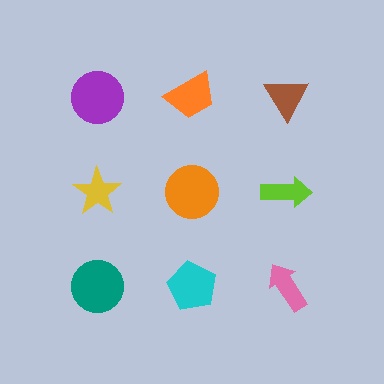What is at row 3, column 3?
A pink arrow.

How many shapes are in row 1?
3 shapes.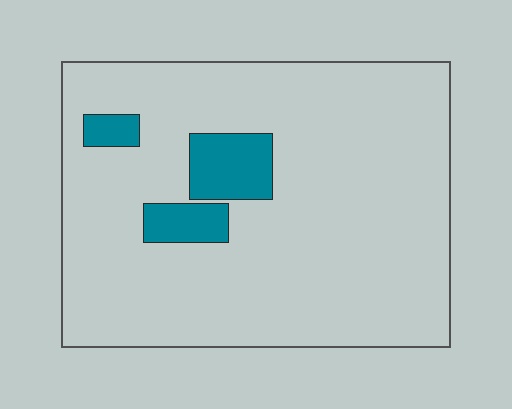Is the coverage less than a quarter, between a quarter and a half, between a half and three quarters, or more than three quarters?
Less than a quarter.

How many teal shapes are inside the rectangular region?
3.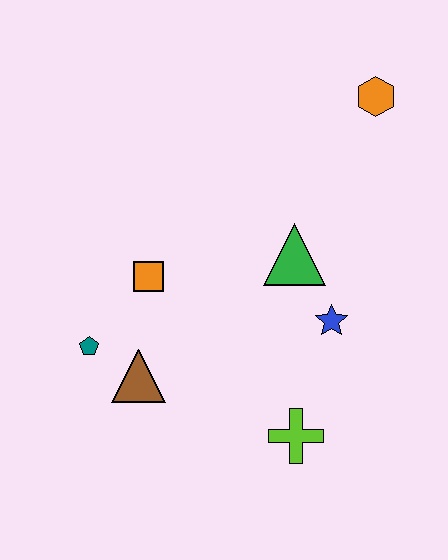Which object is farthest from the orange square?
The orange hexagon is farthest from the orange square.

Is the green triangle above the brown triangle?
Yes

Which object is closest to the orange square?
The teal pentagon is closest to the orange square.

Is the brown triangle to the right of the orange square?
No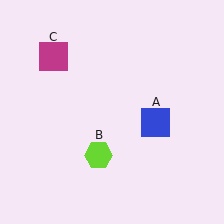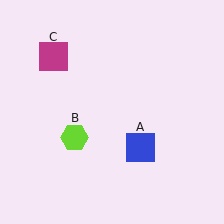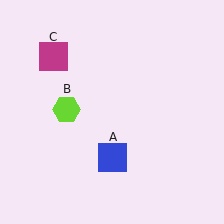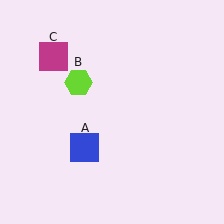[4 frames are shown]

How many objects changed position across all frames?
2 objects changed position: blue square (object A), lime hexagon (object B).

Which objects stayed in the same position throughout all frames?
Magenta square (object C) remained stationary.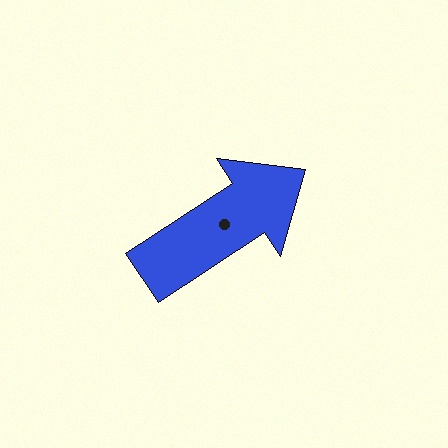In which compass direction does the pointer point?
Northeast.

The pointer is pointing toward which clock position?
Roughly 2 o'clock.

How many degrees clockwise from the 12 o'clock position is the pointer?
Approximately 57 degrees.